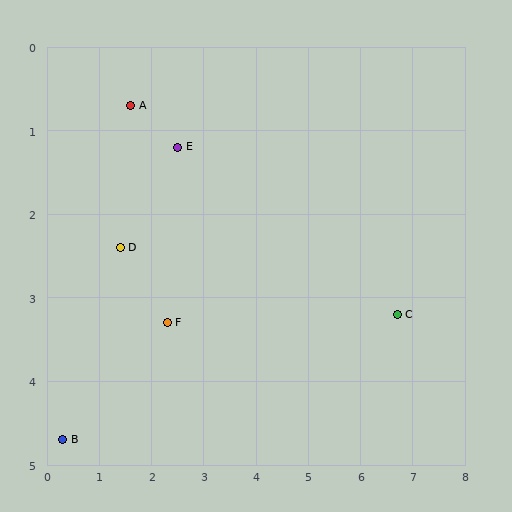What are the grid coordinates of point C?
Point C is at approximately (6.7, 3.2).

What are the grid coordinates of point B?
Point B is at approximately (0.3, 4.7).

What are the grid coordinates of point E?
Point E is at approximately (2.5, 1.2).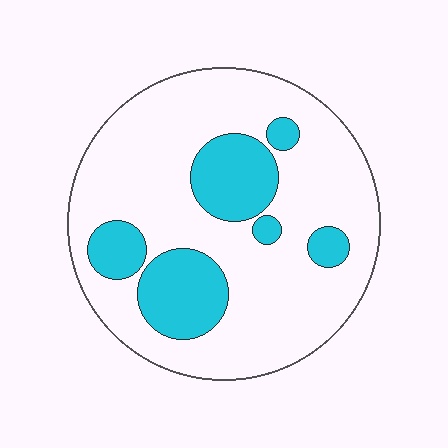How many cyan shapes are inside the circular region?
6.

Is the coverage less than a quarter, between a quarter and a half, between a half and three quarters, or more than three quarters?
Less than a quarter.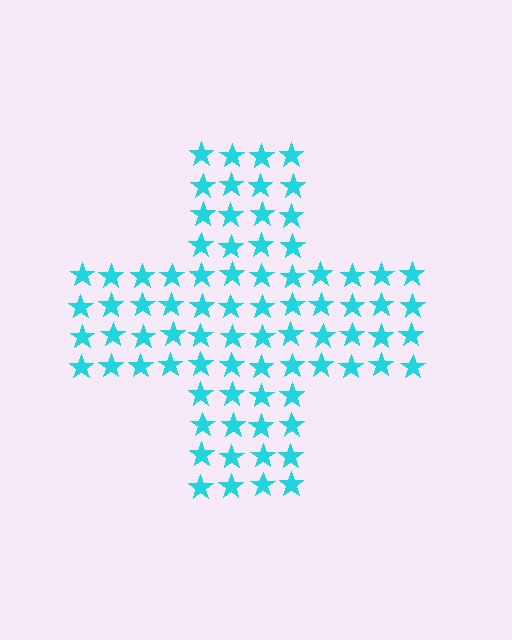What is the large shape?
The large shape is a cross.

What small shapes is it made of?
It is made of small stars.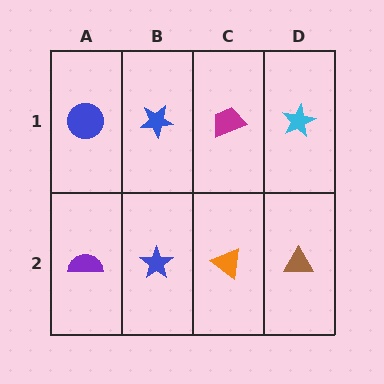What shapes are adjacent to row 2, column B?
A blue star (row 1, column B), a purple semicircle (row 2, column A), an orange triangle (row 2, column C).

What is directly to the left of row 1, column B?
A blue circle.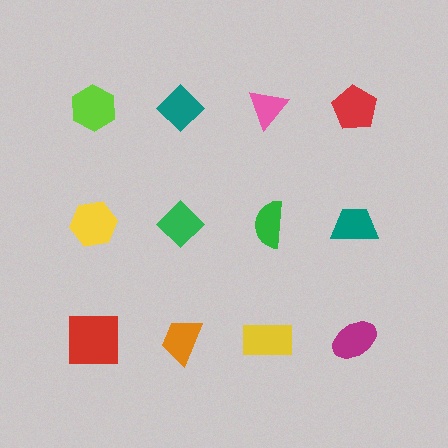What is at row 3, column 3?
A yellow rectangle.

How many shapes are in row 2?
4 shapes.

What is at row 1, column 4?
A red pentagon.